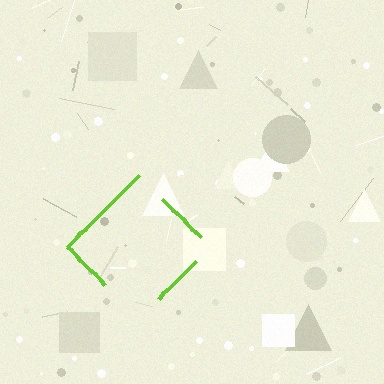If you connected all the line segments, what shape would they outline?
They would outline a diamond.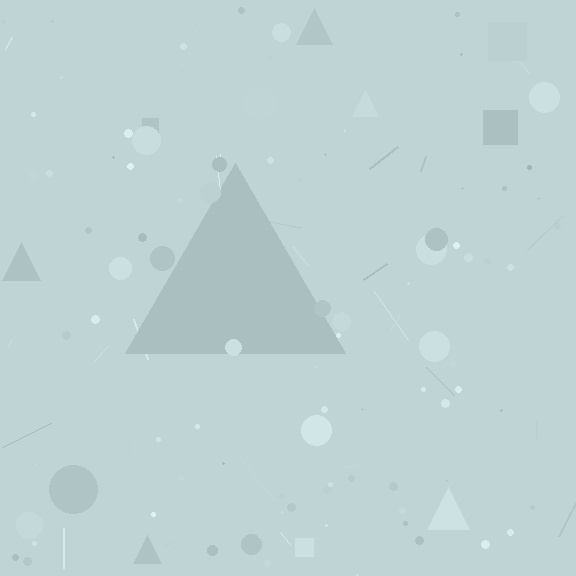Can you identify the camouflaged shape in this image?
The camouflaged shape is a triangle.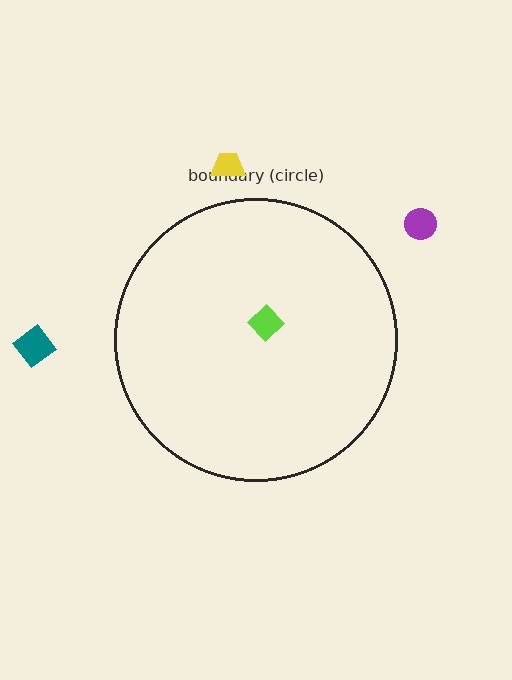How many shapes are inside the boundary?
1 inside, 3 outside.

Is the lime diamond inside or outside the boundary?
Inside.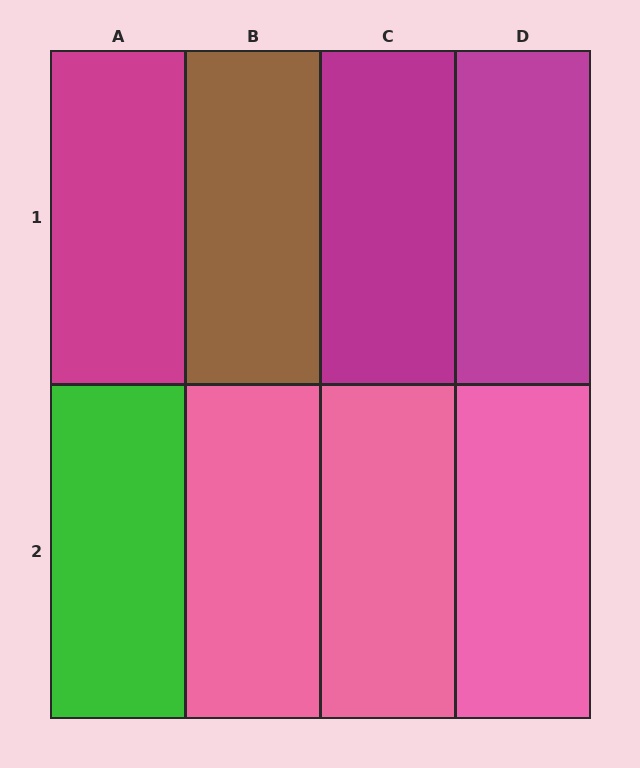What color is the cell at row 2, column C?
Pink.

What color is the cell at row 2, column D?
Pink.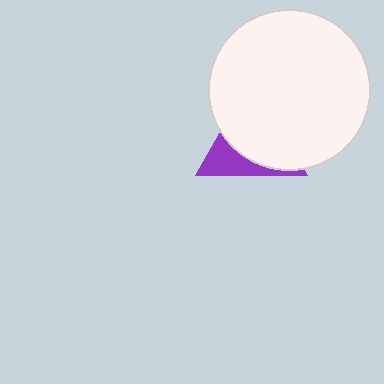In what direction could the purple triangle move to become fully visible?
The purple triangle could move toward the lower-left. That would shift it out from behind the white circle entirely.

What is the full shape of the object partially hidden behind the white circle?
The partially hidden object is a purple triangle.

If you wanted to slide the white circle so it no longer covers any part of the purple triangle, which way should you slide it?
Slide it toward the upper-right — that is the most direct way to separate the two shapes.